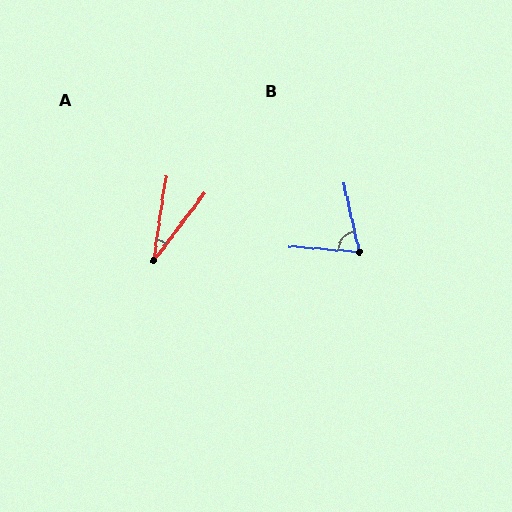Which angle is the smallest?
A, at approximately 29 degrees.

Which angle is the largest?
B, at approximately 73 degrees.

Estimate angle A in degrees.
Approximately 29 degrees.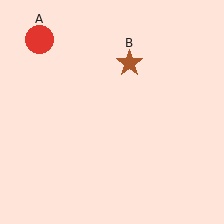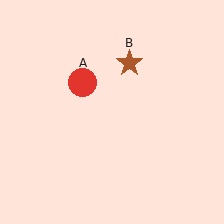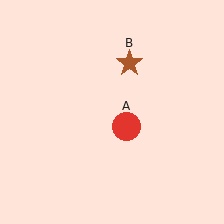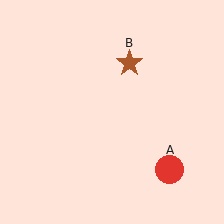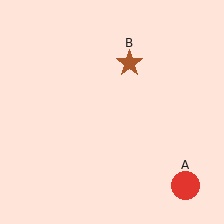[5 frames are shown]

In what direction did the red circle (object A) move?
The red circle (object A) moved down and to the right.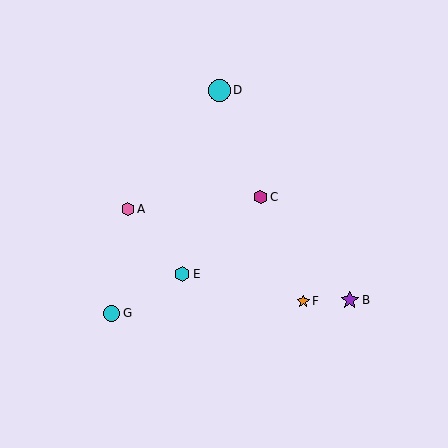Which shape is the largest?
The cyan circle (labeled D) is the largest.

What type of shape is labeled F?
Shape F is an orange star.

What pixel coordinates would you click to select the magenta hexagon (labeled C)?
Click at (260, 197) to select the magenta hexagon C.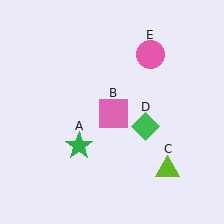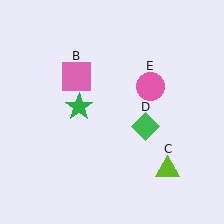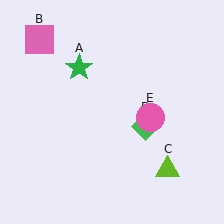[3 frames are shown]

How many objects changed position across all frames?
3 objects changed position: green star (object A), pink square (object B), pink circle (object E).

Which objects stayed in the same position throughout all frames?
Lime triangle (object C) and green diamond (object D) remained stationary.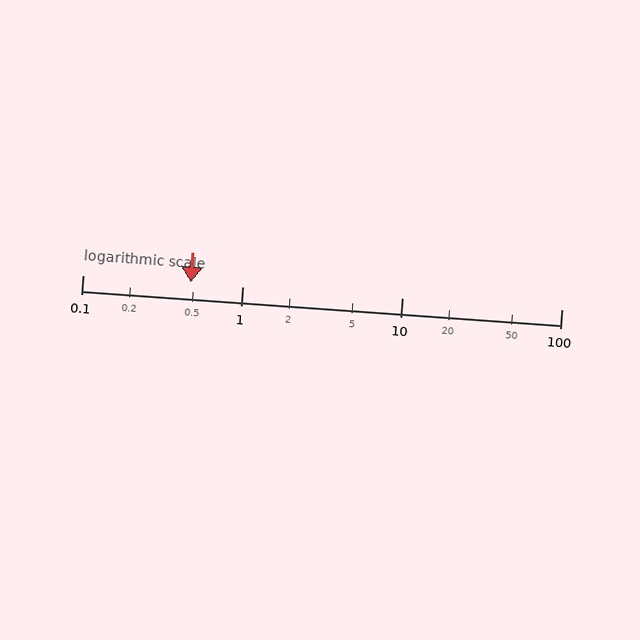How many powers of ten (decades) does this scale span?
The scale spans 3 decades, from 0.1 to 100.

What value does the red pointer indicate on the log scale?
The pointer indicates approximately 0.48.